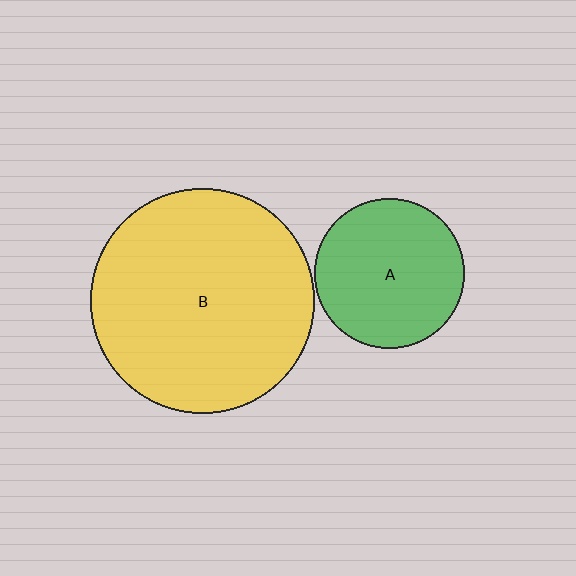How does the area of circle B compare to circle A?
Approximately 2.2 times.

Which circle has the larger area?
Circle B (yellow).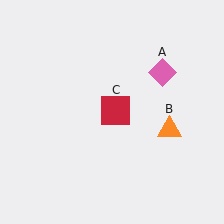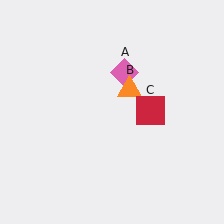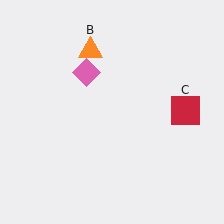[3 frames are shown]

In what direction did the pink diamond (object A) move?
The pink diamond (object A) moved left.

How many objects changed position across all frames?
3 objects changed position: pink diamond (object A), orange triangle (object B), red square (object C).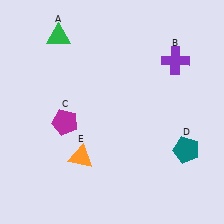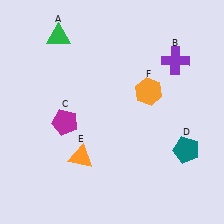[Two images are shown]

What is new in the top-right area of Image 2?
An orange hexagon (F) was added in the top-right area of Image 2.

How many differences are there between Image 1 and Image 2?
There is 1 difference between the two images.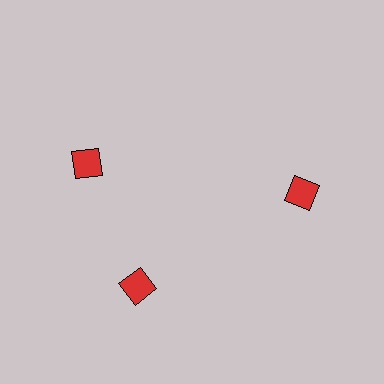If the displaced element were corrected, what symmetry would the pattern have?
It would have 3-fold rotational symmetry — the pattern would map onto itself every 120 degrees.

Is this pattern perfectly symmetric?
No. The 3 red squares are arranged in a ring, but one element near the 11 o'clock position is rotated out of alignment along the ring, breaking the 3-fold rotational symmetry.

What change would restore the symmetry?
The symmetry would be restored by rotating it back into even spacing with its neighbors so that all 3 squares sit at equal angles and equal distance from the center.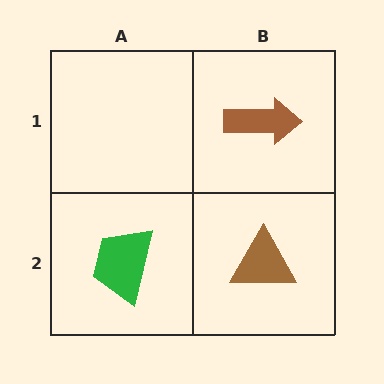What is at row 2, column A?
A green trapezoid.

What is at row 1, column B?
A brown arrow.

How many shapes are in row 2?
2 shapes.